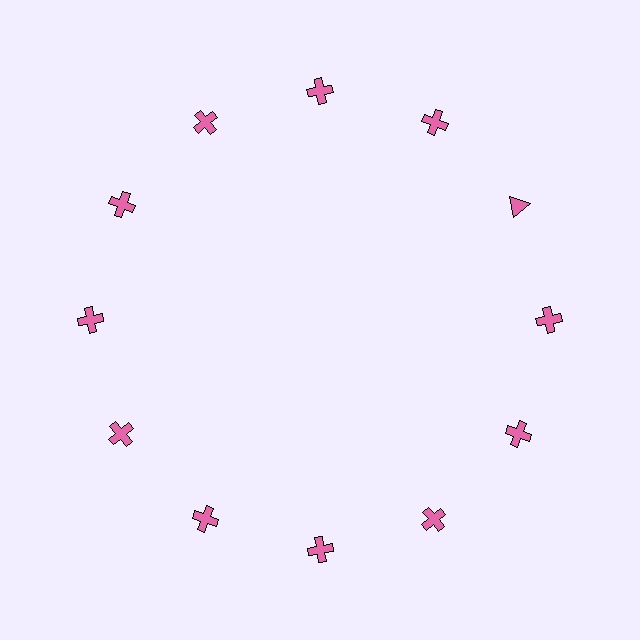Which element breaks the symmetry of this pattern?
The pink triangle at roughly the 2 o'clock position breaks the symmetry. All other shapes are pink crosses.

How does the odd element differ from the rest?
It has a different shape: triangle instead of cross.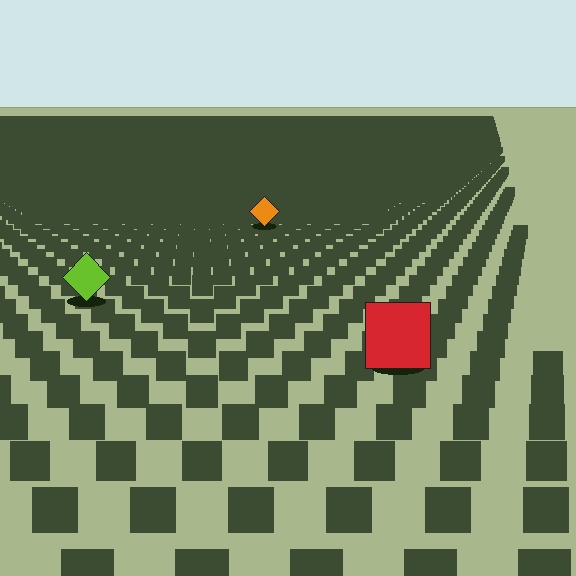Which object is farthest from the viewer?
The orange diamond is farthest from the viewer. It appears smaller and the ground texture around it is denser.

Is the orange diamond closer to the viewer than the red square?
No. The red square is closer — you can tell from the texture gradient: the ground texture is coarser near it.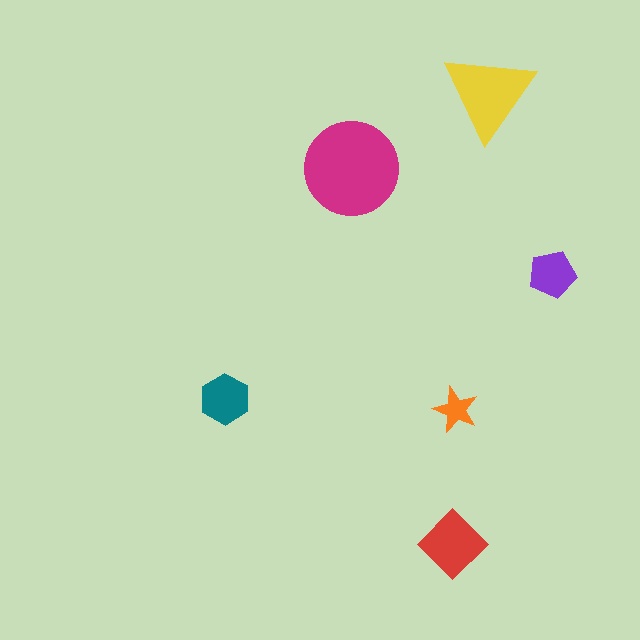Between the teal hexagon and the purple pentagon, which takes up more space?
The teal hexagon.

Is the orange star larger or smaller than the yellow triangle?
Smaller.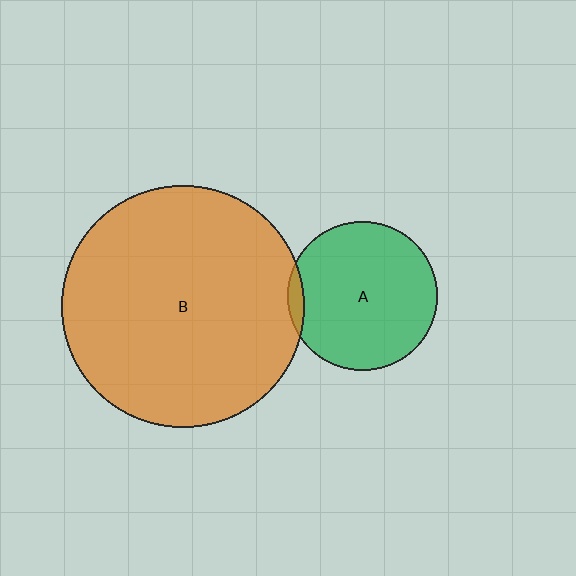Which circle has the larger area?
Circle B (orange).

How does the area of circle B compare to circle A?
Approximately 2.6 times.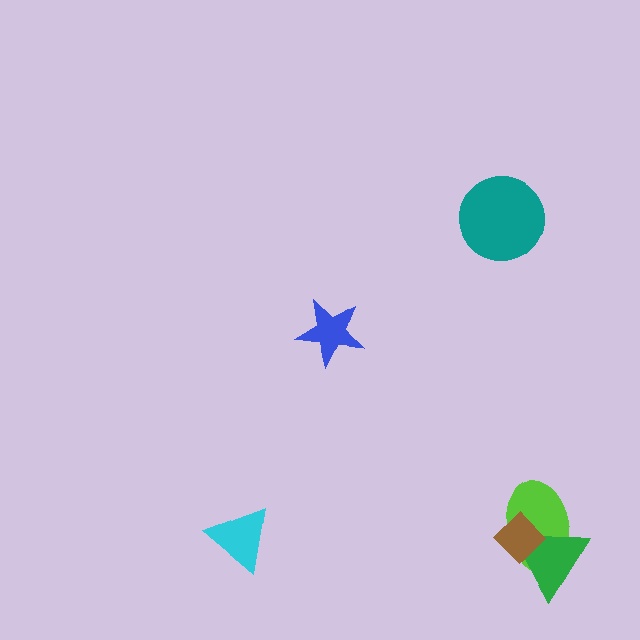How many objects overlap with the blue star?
0 objects overlap with the blue star.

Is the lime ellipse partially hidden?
Yes, it is partially covered by another shape.